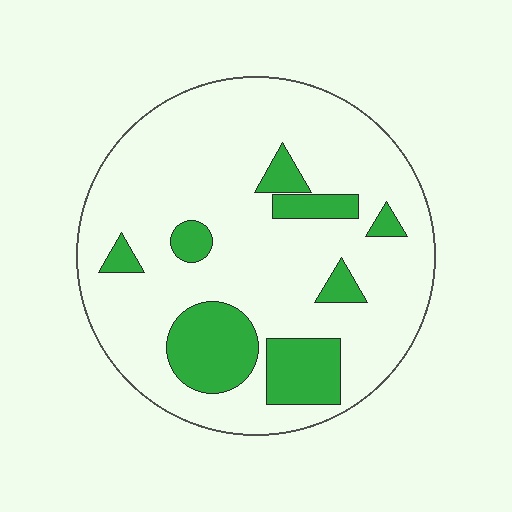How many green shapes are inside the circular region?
8.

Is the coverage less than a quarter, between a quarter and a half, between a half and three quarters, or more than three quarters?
Less than a quarter.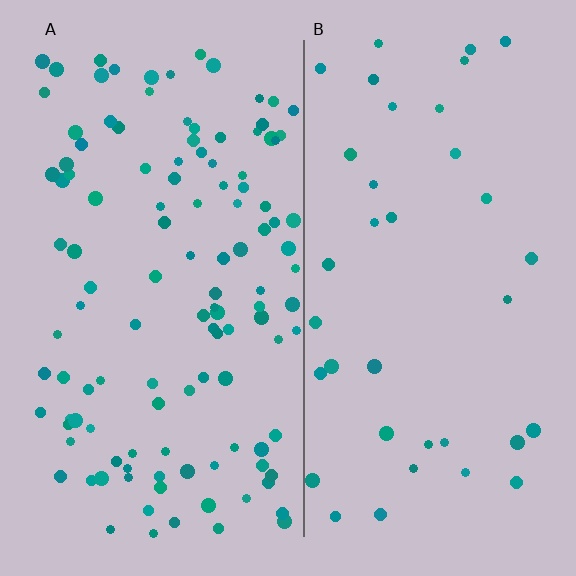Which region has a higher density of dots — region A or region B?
A (the left).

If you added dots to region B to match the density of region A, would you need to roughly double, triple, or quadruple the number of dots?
Approximately triple.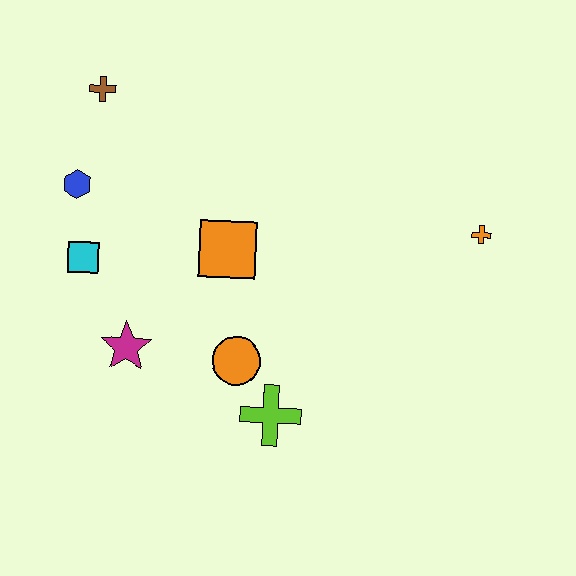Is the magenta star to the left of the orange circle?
Yes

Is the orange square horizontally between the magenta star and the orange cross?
Yes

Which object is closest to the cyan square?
The blue hexagon is closest to the cyan square.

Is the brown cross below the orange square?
No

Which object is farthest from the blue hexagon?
The orange cross is farthest from the blue hexagon.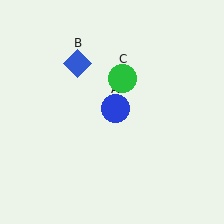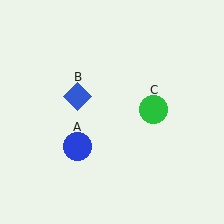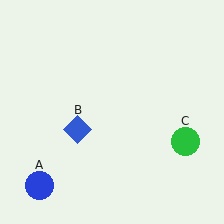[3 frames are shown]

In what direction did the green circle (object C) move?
The green circle (object C) moved down and to the right.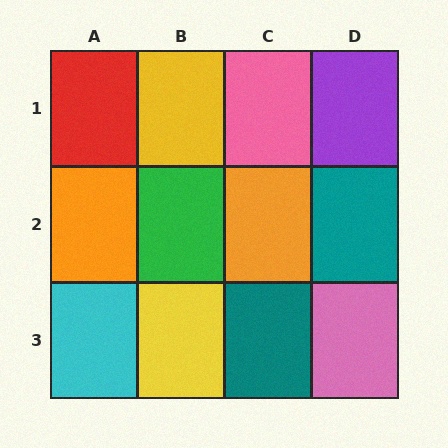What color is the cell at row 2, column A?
Orange.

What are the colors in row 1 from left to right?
Red, yellow, pink, purple.